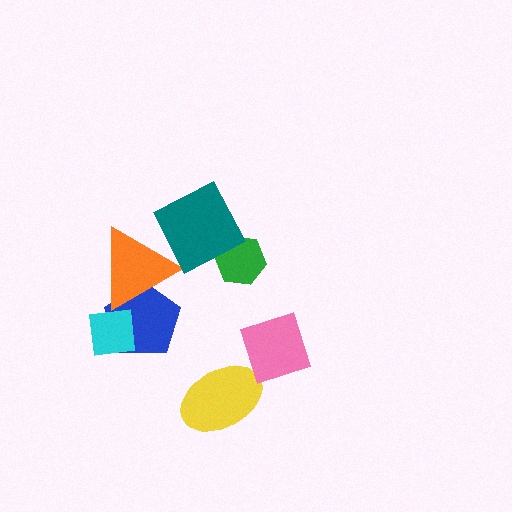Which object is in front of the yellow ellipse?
The pink diamond is in front of the yellow ellipse.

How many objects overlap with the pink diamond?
1 object overlaps with the pink diamond.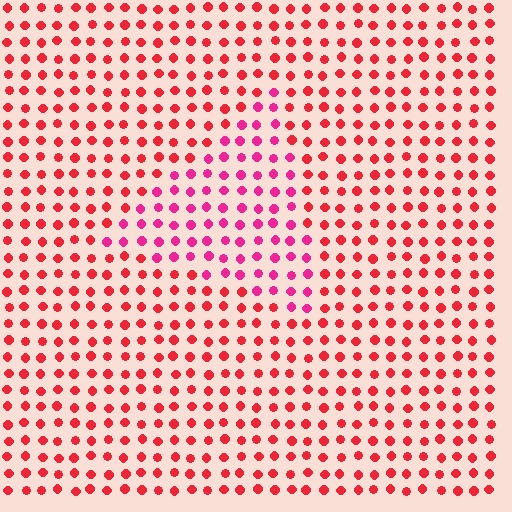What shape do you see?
I see a triangle.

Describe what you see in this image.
The image is filled with small red elements in a uniform arrangement. A triangle-shaped region is visible where the elements are tinted to a slightly different hue, forming a subtle color boundary.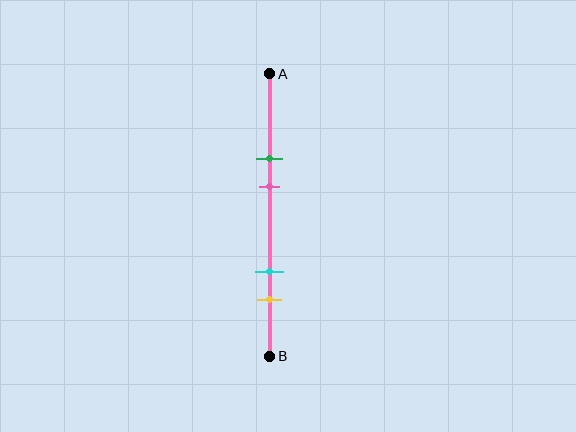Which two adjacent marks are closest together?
The green and pink marks are the closest adjacent pair.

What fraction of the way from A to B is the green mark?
The green mark is approximately 30% (0.3) of the way from A to B.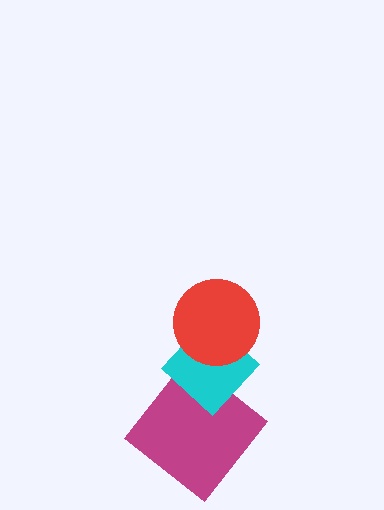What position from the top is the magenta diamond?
The magenta diamond is 3rd from the top.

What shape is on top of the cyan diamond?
The red circle is on top of the cyan diamond.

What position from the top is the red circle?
The red circle is 1st from the top.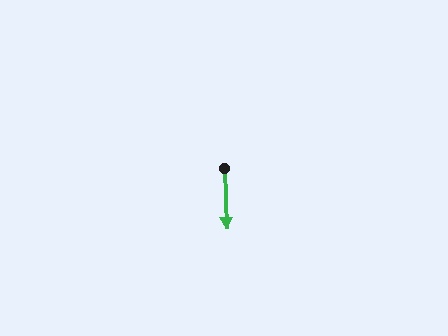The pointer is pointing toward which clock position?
Roughly 6 o'clock.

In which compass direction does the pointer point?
South.